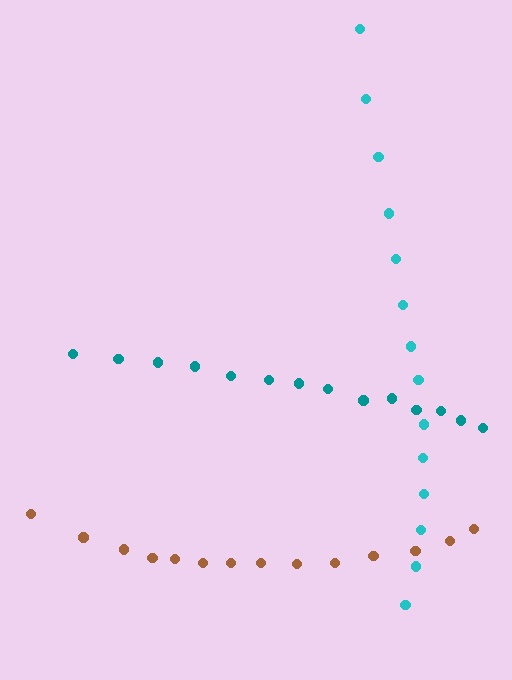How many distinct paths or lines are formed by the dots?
There are 3 distinct paths.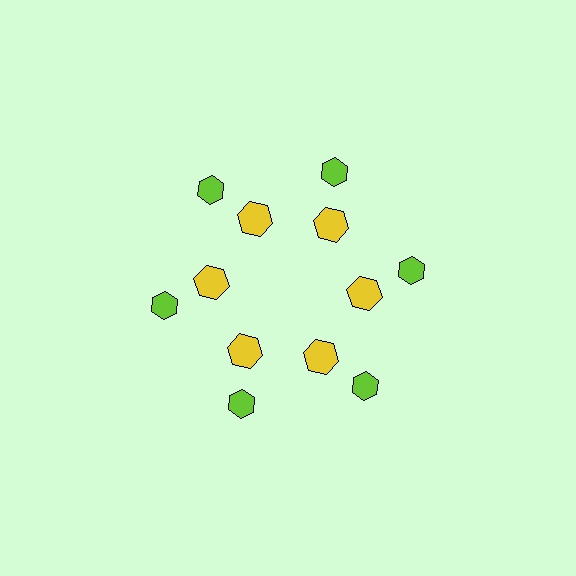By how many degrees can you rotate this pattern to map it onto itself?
The pattern maps onto itself every 60 degrees of rotation.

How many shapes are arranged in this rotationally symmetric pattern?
There are 12 shapes, arranged in 6 groups of 2.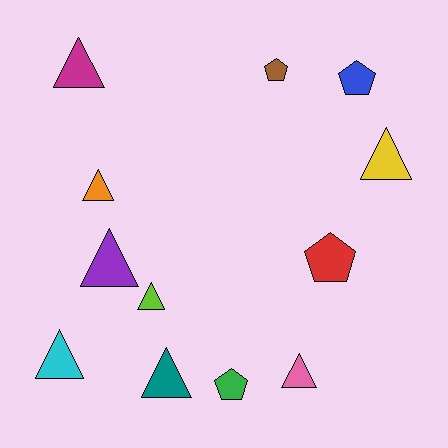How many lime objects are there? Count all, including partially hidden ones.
There is 1 lime object.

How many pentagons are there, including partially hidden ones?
There are 4 pentagons.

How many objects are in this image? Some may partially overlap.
There are 12 objects.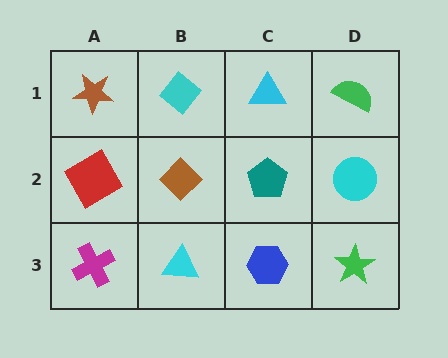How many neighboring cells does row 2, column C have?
4.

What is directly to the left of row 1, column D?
A cyan triangle.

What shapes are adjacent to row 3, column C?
A teal pentagon (row 2, column C), a cyan triangle (row 3, column B), a green star (row 3, column D).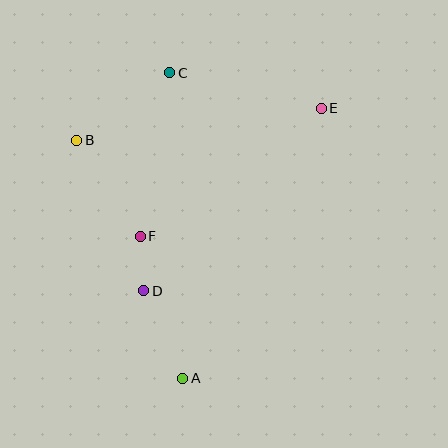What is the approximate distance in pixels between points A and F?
The distance between A and F is approximately 148 pixels.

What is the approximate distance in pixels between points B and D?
The distance between B and D is approximately 165 pixels.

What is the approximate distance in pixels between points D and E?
The distance between D and E is approximately 255 pixels.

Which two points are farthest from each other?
Points A and C are farthest from each other.